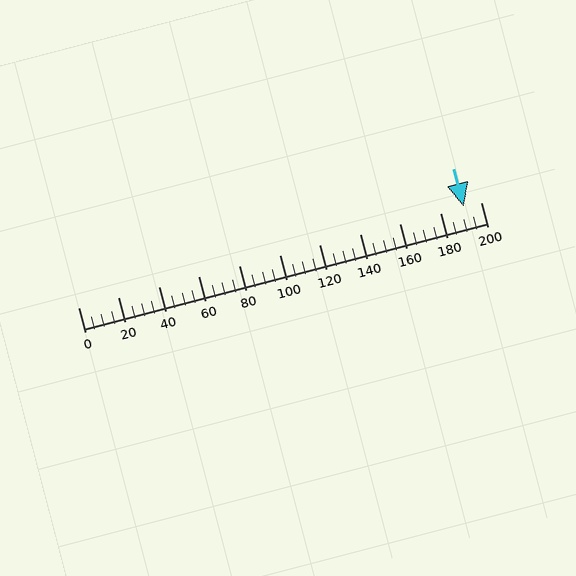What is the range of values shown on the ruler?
The ruler shows values from 0 to 200.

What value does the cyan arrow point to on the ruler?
The cyan arrow points to approximately 191.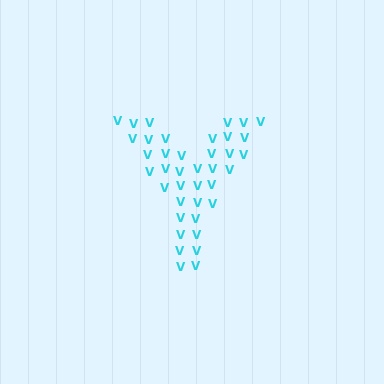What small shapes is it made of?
It is made of small letter V's.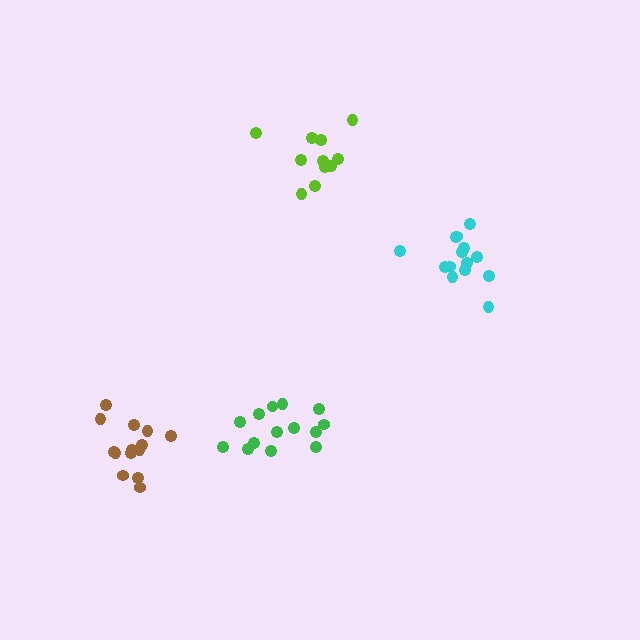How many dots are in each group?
Group 1: 14 dots, Group 2: 14 dots, Group 3: 11 dots, Group 4: 14 dots (53 total).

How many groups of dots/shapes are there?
There are 4 groups.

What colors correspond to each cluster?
The clusters are colored: cyan, brown, lime, green.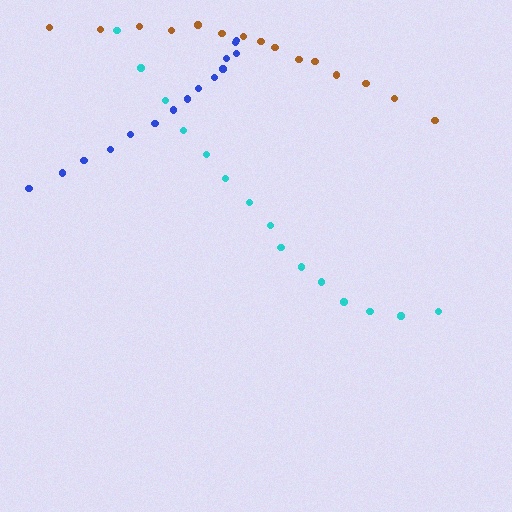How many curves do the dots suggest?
There are 3 distinct paths.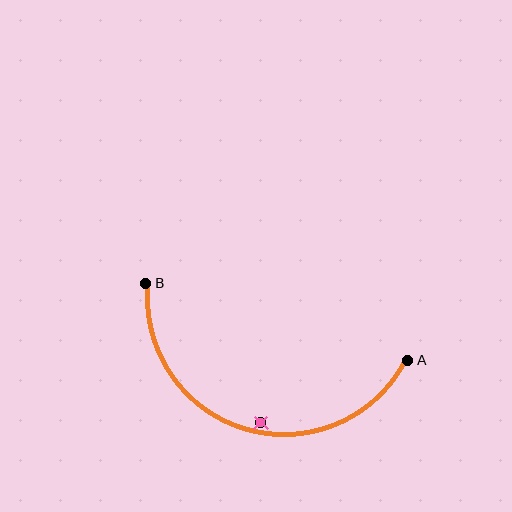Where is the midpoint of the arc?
The arc midpoint is the point on the curve farthest from the straight line joining A and B. It sits below that line.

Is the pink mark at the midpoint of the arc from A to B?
No — the pink mark does not lie on the arc at all. It sits slightly inside the curve.